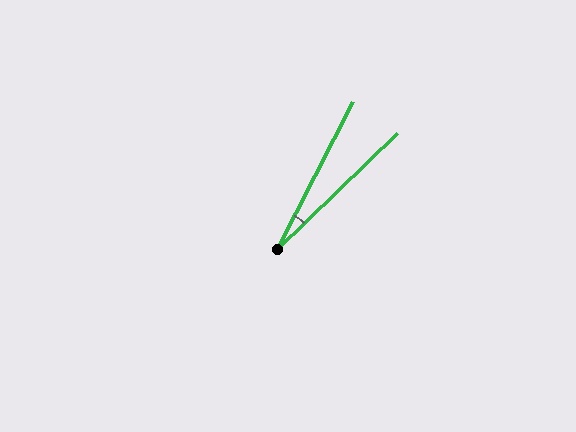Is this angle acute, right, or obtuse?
It is acute.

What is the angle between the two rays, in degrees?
Approximately 19 degrees.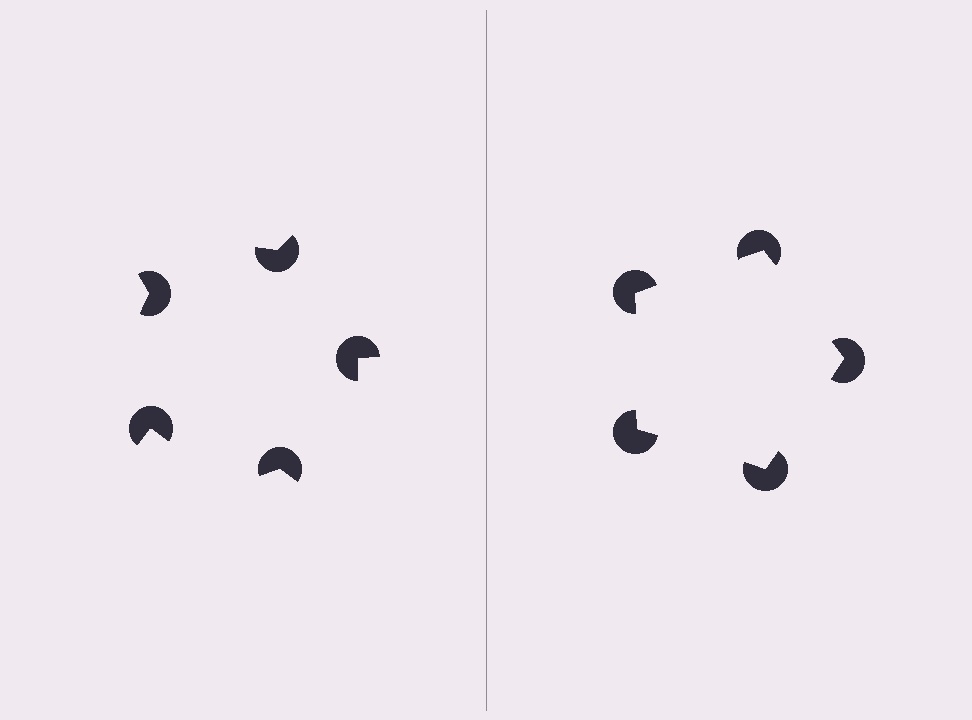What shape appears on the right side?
An illusory pentagon.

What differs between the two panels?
The pac-man discs are positioned identically on both sides; only the wedge orientations differ. On the right they align to a pentagon; on the left they are misaligned.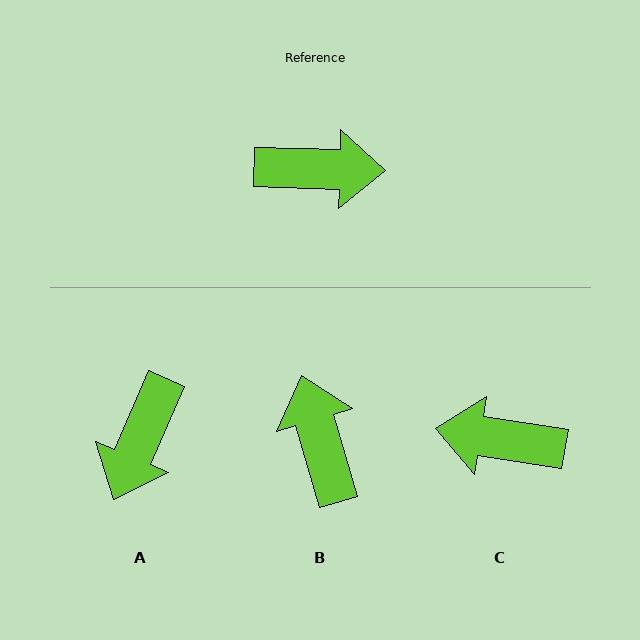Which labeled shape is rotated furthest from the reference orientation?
C, about 173 degrees away.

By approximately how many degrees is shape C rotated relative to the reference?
Approximately 173 degrees counter-clockwise.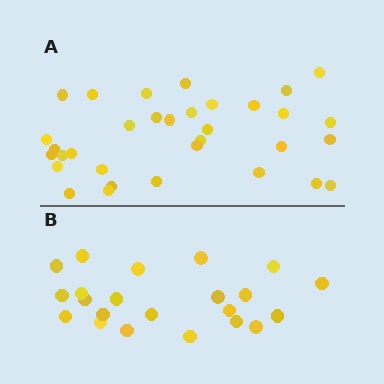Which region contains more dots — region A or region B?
Region A (the top region) has more dots.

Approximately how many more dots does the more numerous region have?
Region A has roughly 12 or so more dots than region B.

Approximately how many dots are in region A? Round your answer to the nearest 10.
About 30 dots. (The exact count is 33, which rounds to 30.)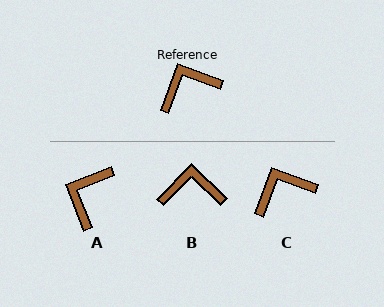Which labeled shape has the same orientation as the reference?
C.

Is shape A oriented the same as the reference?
No, it is off by about 41 degrees.